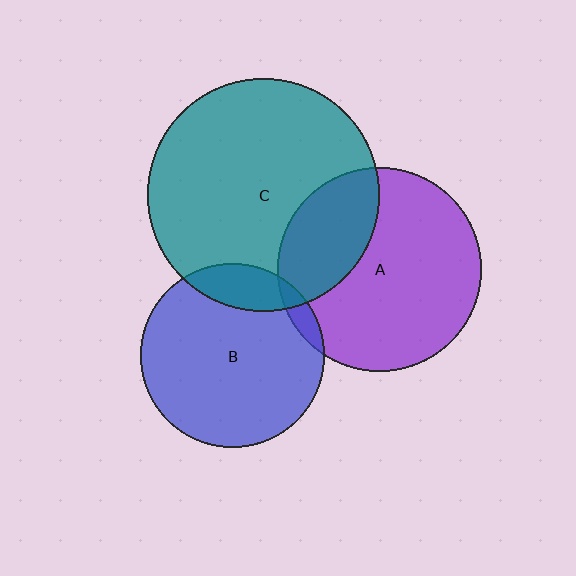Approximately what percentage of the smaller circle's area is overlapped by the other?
Approximately 30%.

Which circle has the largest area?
Circle C (teal).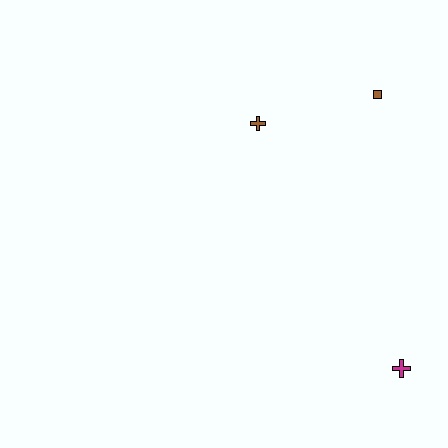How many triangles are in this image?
There are no triangles.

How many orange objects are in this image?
There are no orange objects.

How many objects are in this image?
There are 3 objects.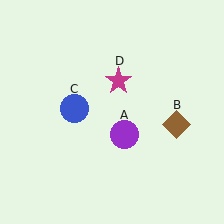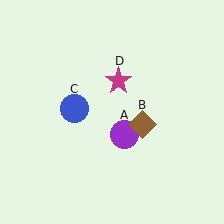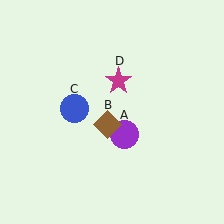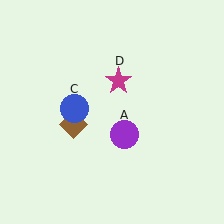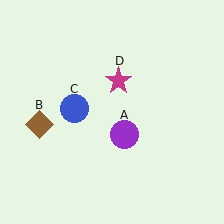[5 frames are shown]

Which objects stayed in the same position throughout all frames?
Purple circle (object A) and blue circle (object C) and magenta star (object D) remained stationary.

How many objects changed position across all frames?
1 object changed position: brown diamond (object B).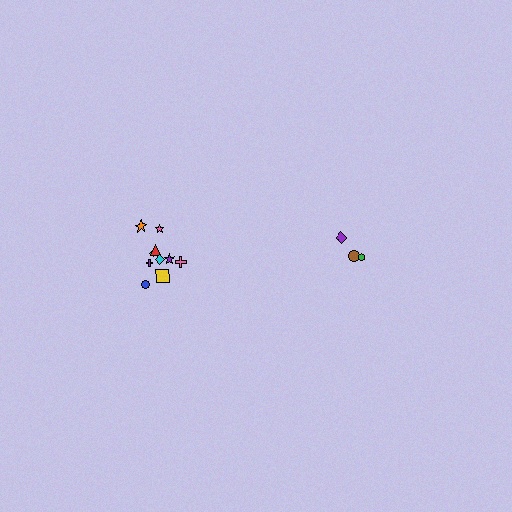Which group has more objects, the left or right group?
The left group.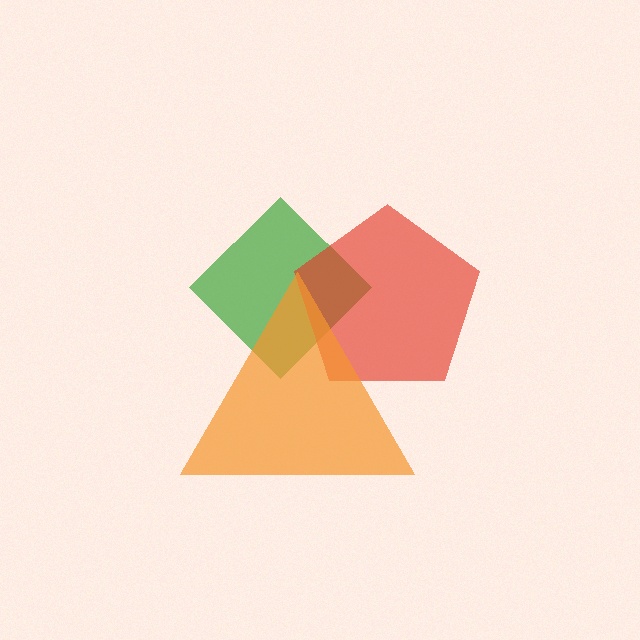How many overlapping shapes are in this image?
There are 3 overlapping shapes in the image.